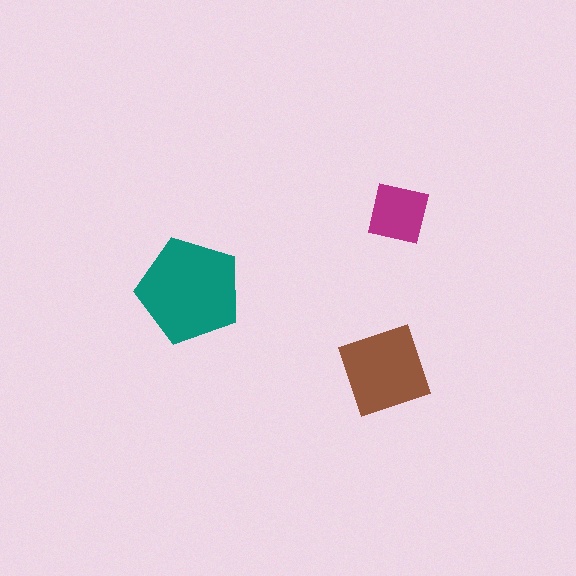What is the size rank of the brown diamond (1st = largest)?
2nd.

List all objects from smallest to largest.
The magenta square, the brown diamond, the teal pentagon.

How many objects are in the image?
There are 3 objects in the image.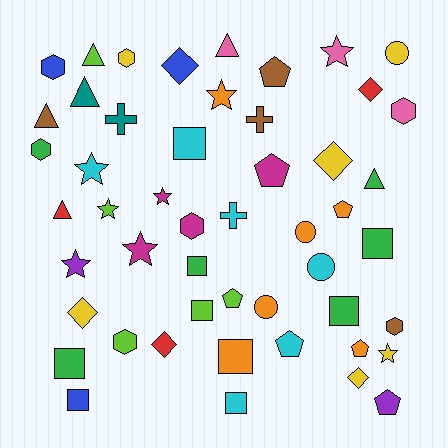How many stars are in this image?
There are 8 stars.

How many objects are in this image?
There are 50 objects.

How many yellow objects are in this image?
There are 6 yellow objects.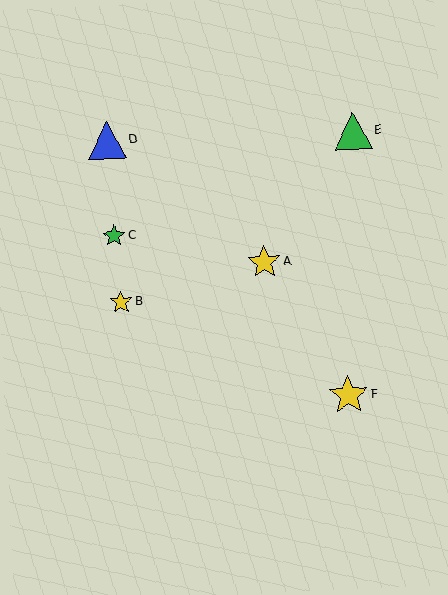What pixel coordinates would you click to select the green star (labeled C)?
Click at (114, 236) to select the green star C.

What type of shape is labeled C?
Shape C is a green star.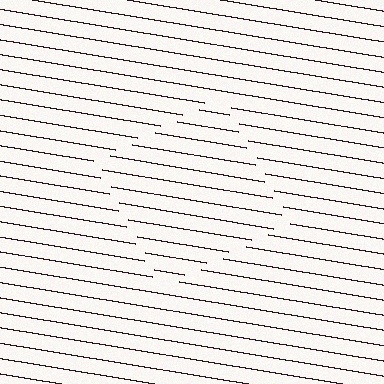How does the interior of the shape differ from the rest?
The interior of the shape contains the same grating, shifted by half a period — the contour is defined by the phase discontinuity where line-ends from the inner and outer gratings abut.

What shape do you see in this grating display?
An illusory square. The interior of the shape contains the same grating, shifted by half a period — the contour is defined by the phase discontinuity where line-ends from the inner and outer gratings abut.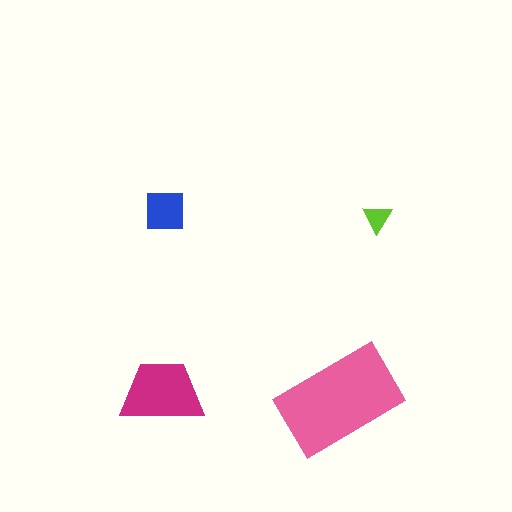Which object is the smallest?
The lime triangle.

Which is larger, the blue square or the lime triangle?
The blue square.